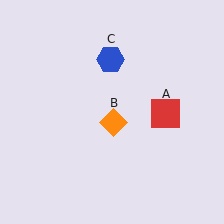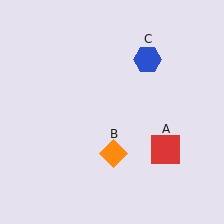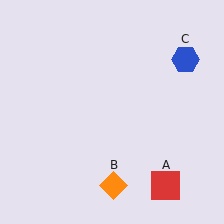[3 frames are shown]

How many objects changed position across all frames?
3 objects changed position: red square (object A), orange diamond (object B), blue hexagon (object C).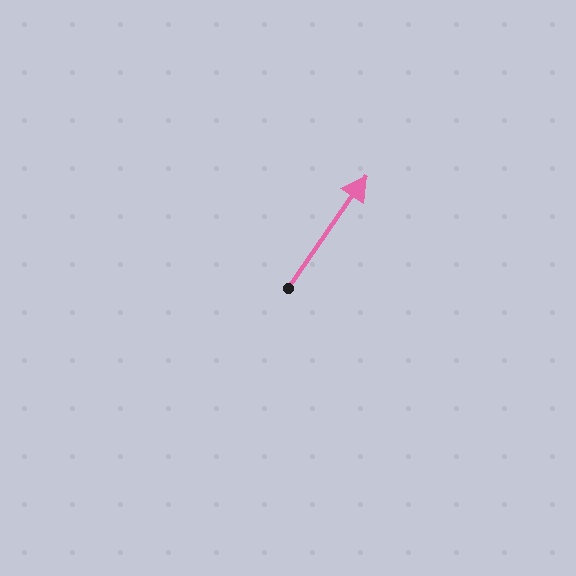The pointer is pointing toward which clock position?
Roughly 1 o'clock.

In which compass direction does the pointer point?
Northeast.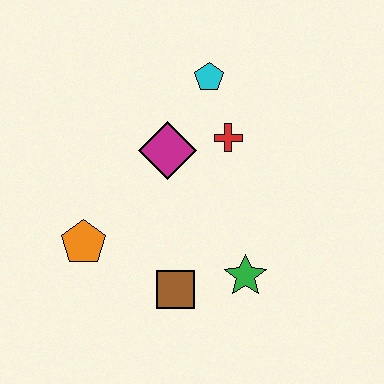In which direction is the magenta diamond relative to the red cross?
The magenta diamond is to the left of the red cross.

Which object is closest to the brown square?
The green star is closest to the brown square.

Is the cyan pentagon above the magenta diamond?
Yes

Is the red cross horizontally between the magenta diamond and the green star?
Yes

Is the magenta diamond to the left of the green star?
Yes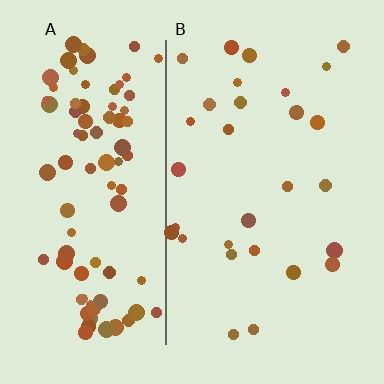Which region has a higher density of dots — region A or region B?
A (the left).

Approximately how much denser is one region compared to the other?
Approximately 3.2× — region A over region B.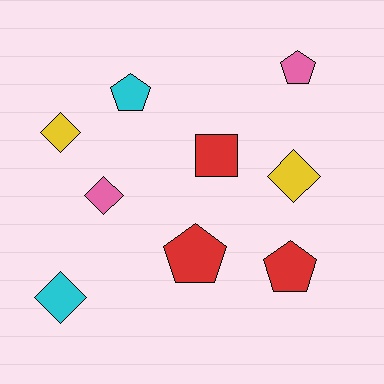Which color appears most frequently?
Red, with 3 objects.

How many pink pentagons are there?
There is 1 pink pentagon.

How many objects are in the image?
There are 9 objects.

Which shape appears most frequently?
Diamond, with 4 objects.